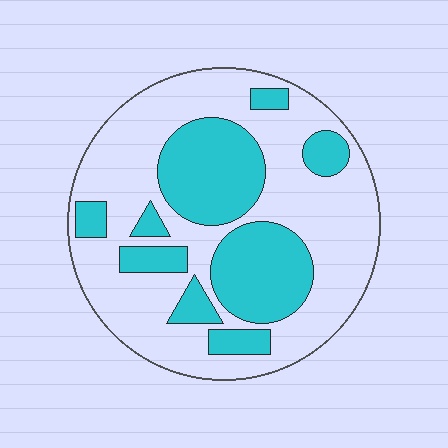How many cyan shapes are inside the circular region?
9.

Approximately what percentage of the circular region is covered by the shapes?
Approximately 35%.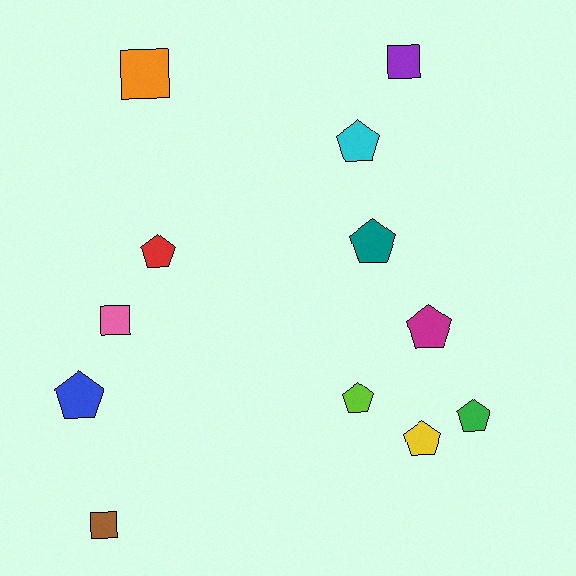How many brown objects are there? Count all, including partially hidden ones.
There is 1 brown object.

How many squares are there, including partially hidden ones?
There are 4 squares.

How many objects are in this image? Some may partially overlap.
There are 12 objects.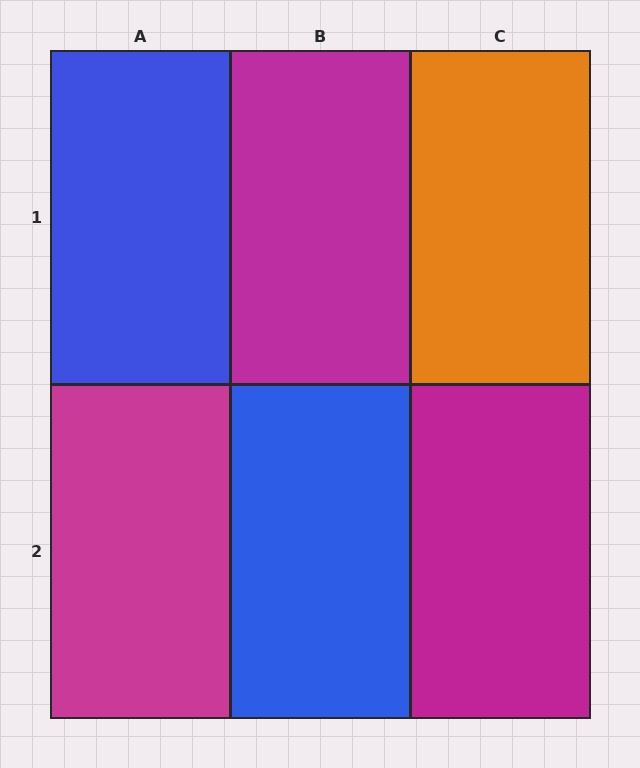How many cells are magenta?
3 cells are magenta.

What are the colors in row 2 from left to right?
Magenta, blue, magenta.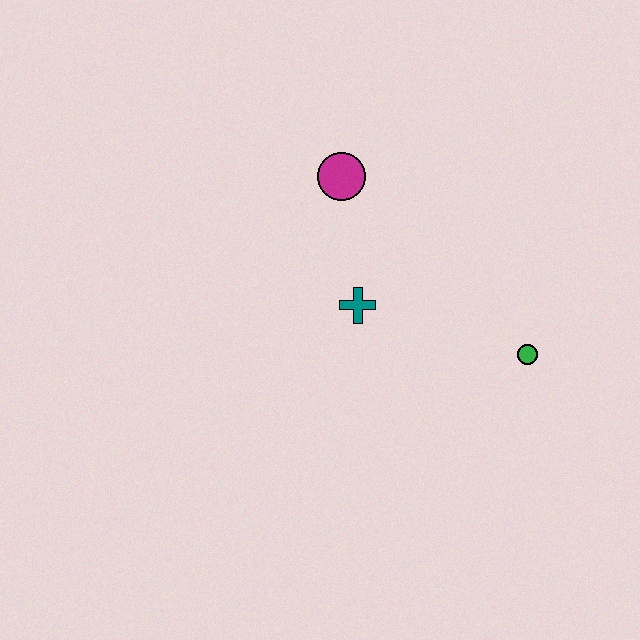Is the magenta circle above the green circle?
Yes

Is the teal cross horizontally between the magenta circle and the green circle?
Yes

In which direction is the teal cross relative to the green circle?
The teal cross is to the left of the green circle.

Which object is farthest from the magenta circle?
The green circle is farthest from the magenta circle.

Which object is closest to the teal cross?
The magenta circle is closest to the teal cross.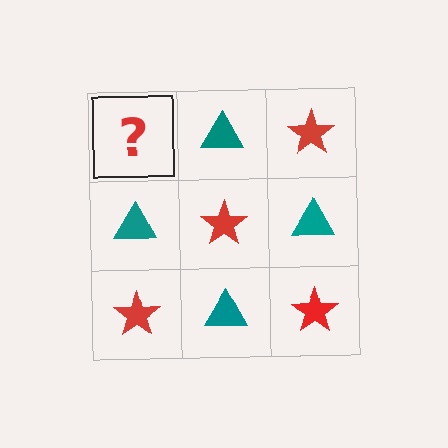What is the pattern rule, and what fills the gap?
The rule is that it alternates red star and teal triangle in a checkerboard pattern. The gap should be filled with a red star.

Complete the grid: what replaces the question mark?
The question mark should be replaced with a red star.